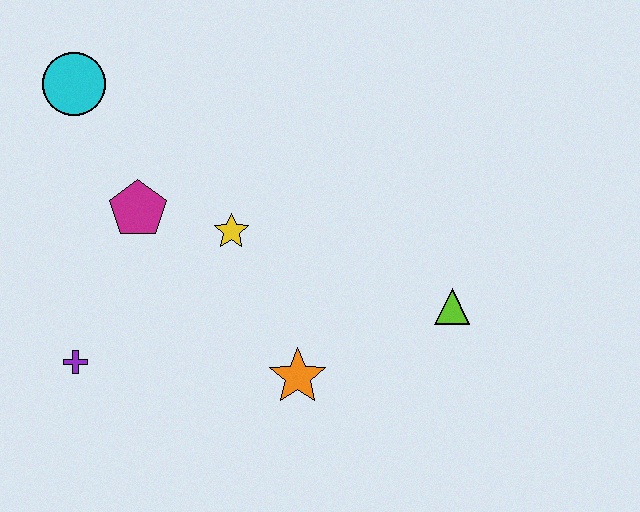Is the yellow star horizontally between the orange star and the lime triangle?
No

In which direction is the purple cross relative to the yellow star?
The purple cross is to the left of the yellow star.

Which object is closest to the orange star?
The yellow star is closest to the orange star.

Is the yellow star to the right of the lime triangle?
No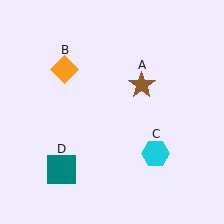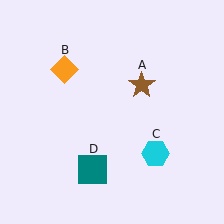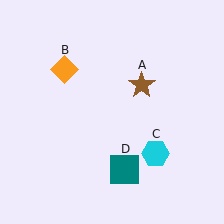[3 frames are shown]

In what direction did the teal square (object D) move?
The teal square (object D) moved right.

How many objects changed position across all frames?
1 object changed position: teal square (object D).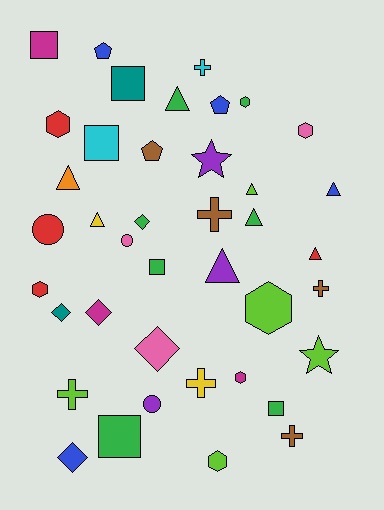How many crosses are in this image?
There are 6 crosses.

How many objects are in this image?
There are 40 objects.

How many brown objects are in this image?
There are 4 brown objects.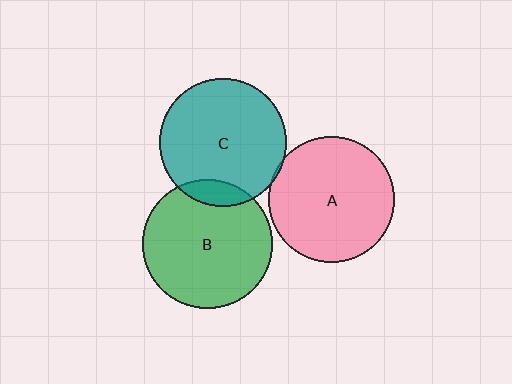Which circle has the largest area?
Circle B (green).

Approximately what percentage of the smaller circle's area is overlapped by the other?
Approximately 10%.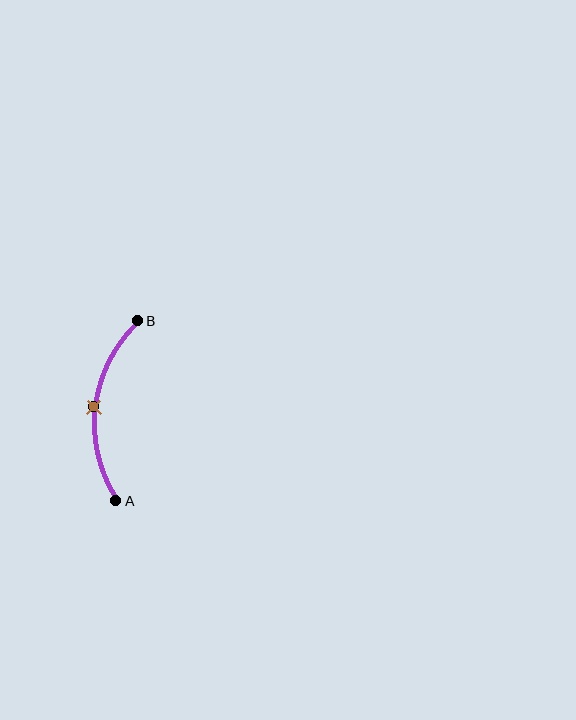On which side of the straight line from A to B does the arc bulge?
The arc bulges to the left of the straight line connecting A and B.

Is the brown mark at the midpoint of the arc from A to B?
Yes. The brown mark lies on the arc at equal arc-length from both A and B — it is the arc midpoint.